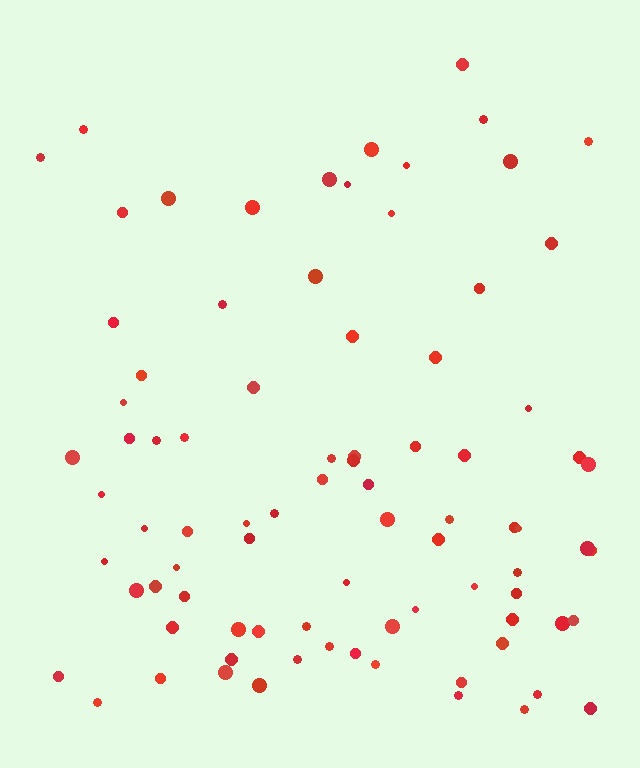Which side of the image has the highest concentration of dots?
The bottom.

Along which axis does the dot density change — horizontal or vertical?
Vertical.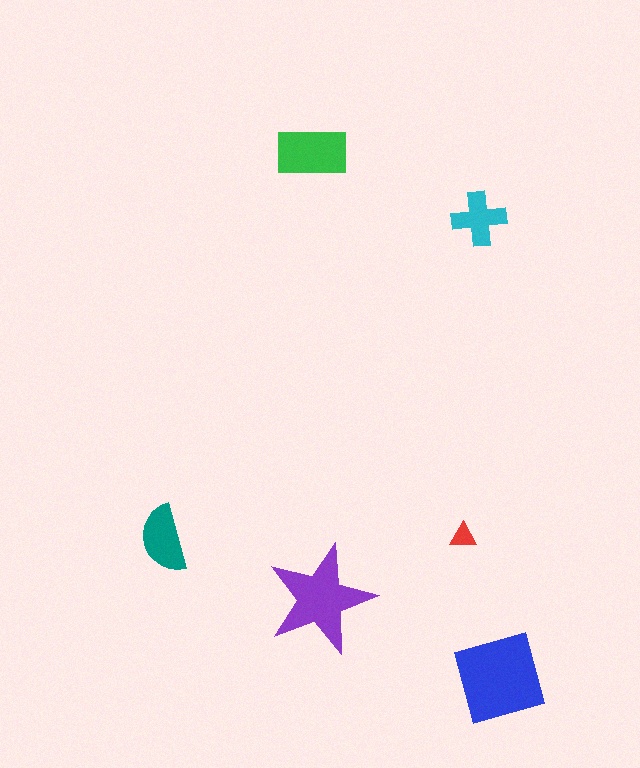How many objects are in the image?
There are 6 objects in the image.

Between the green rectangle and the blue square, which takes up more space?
The blue square.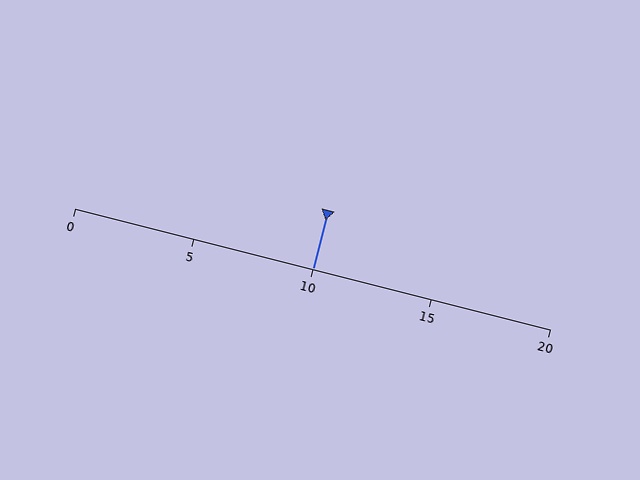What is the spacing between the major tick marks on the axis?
The major ticks are spaced 5 apart.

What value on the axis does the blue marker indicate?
The marker indicates approximately 10.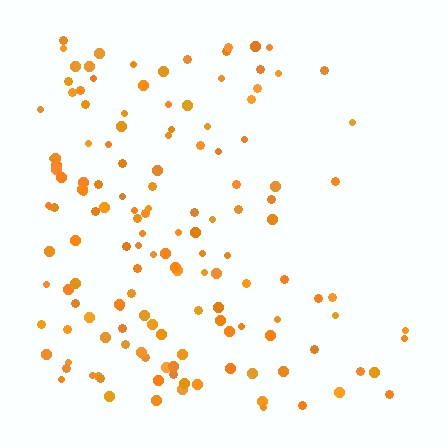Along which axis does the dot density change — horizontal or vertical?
Horizontal.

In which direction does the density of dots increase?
From right to left, with the left side densest.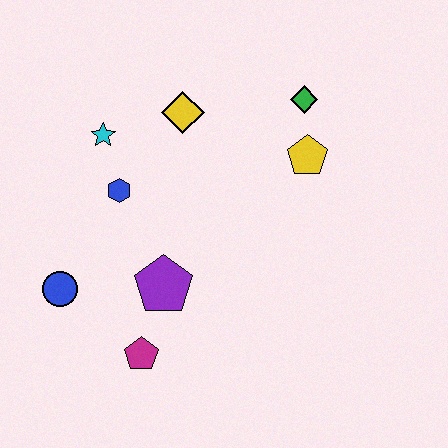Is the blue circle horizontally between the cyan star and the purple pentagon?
No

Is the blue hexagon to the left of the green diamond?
Yes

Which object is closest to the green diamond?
The yellow pentagon is closest to the green diamond.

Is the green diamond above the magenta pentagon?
Yes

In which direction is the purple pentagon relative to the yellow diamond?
The purple pentagon is below the yellow diamond.